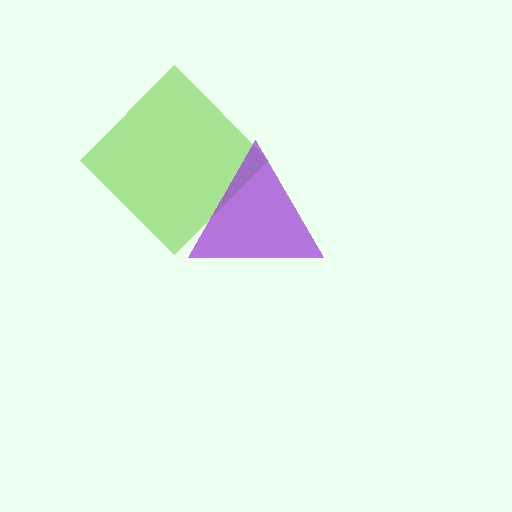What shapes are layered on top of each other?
The layered shapes are: a lime diamond, a purple triangle.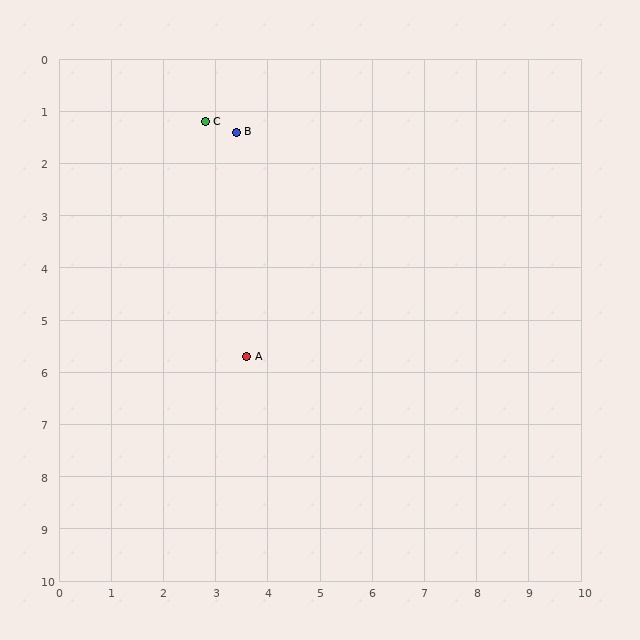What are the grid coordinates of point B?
Point B is at approximately (3.4, 1.4).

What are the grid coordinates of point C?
Point C is at approximately (2.8, 1.2).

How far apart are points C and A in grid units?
Points C and A are about 4.6 grid units apart.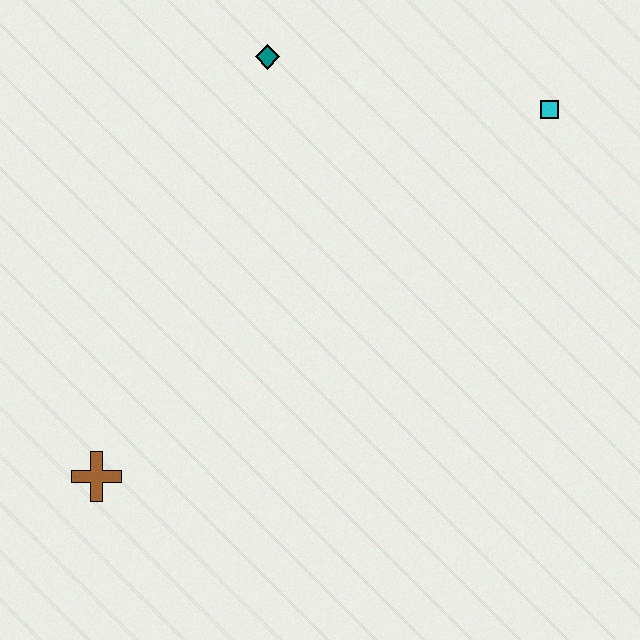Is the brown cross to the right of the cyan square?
No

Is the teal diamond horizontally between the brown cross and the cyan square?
Yes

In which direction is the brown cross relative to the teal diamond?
The brown cross is below the teal diamond.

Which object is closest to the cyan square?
The teal diamond is closest to the cyan square.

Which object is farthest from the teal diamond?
The brown cross is farthest from the teal diamond.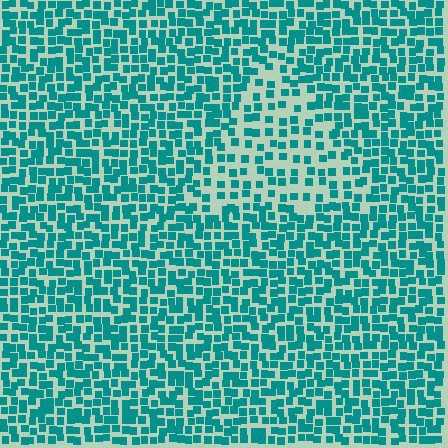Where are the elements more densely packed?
The elements are more densely packed outside the triangle boundary.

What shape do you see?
I see a triangle.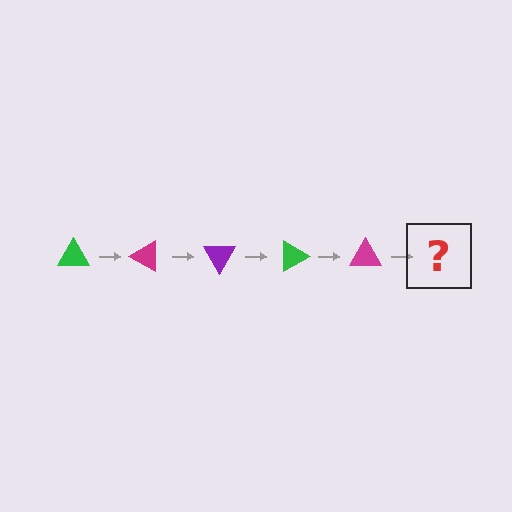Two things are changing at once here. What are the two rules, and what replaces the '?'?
The two rules are that it rotates 30 degrees each step and the color cycles through green, magenta, and purple. The '?' should be a purple triangle, rotated 150 degrees from the start.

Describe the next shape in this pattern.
It should be a purple triangle, rotated 150 degrees from the start.